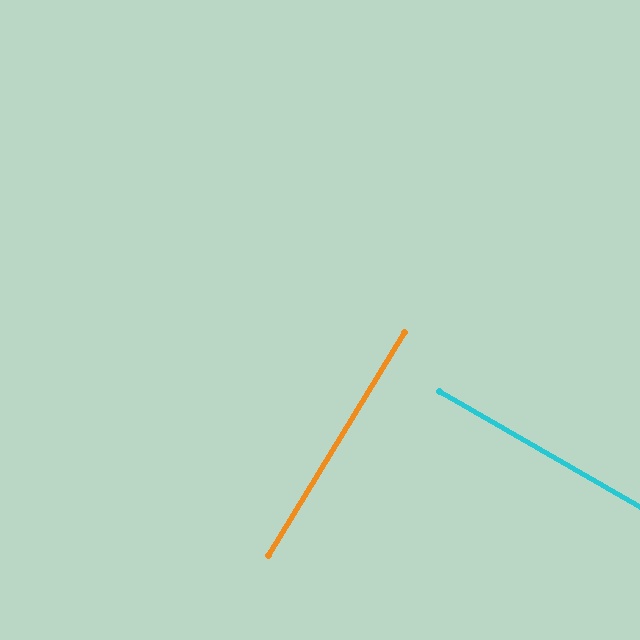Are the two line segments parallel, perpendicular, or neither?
Perpendicular — they meet at approximately 88°.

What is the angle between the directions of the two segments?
Approximately 88 degrees.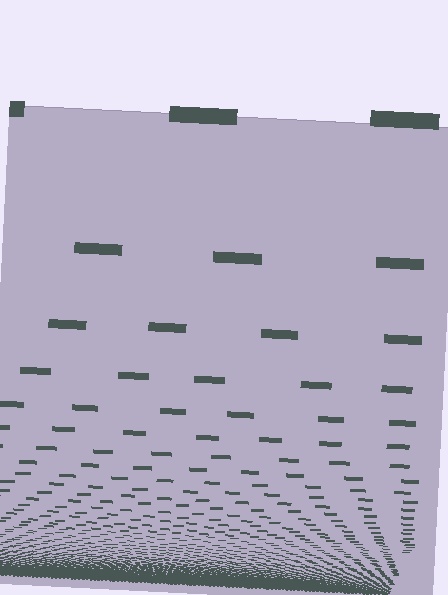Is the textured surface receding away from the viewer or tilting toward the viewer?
The surface appears to tilt toward the viewer. Texture elements get larger and sparser toward the top.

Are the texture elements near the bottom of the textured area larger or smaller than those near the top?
Smaller. The gradient is inverted — elements near the bottom are smaller and denser.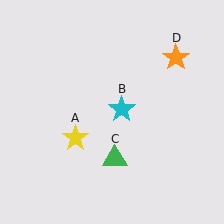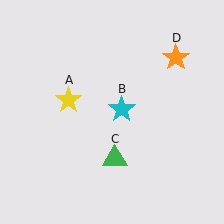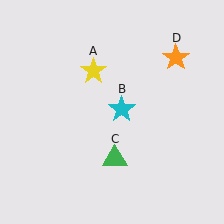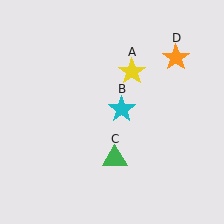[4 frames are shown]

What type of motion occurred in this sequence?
The yellow star (object A) rotated clockwise around the center of the scene.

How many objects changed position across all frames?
1 object changed position: yellow star (object A).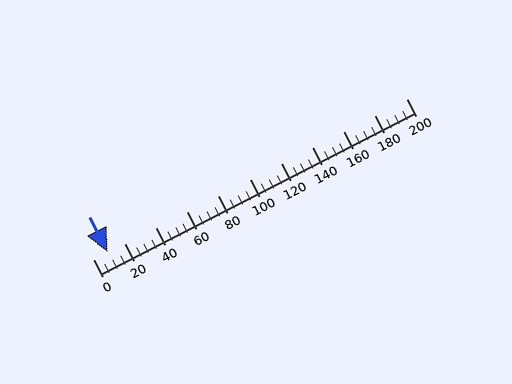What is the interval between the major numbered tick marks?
The major tick marks are spaced 20 units apart.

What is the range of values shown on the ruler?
The ruler shows values from 0 to 200.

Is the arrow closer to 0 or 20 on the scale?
The arrow is closer to 0.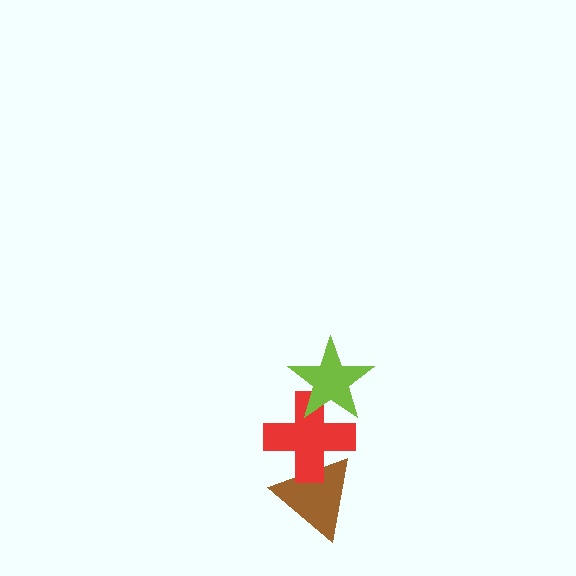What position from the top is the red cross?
The red cross is 2nd from the top.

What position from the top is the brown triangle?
The brown triangle is 3rd from the top.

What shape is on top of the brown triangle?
The red cross is on top of the brown triangle.